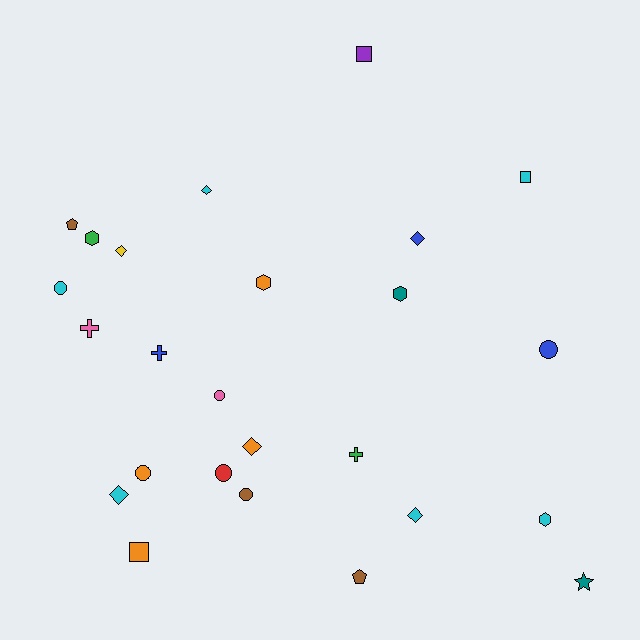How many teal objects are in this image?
There are 2 teal objects.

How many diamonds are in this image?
There are 6 diamonds.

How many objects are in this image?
There are 25 objects.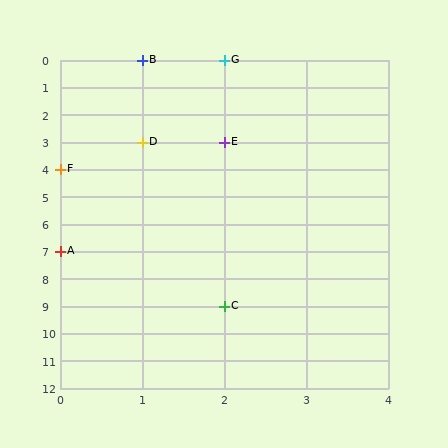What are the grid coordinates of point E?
Point E is at grid coordinates (2, 3).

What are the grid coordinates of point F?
Point F is at grid coordinates (0, 4).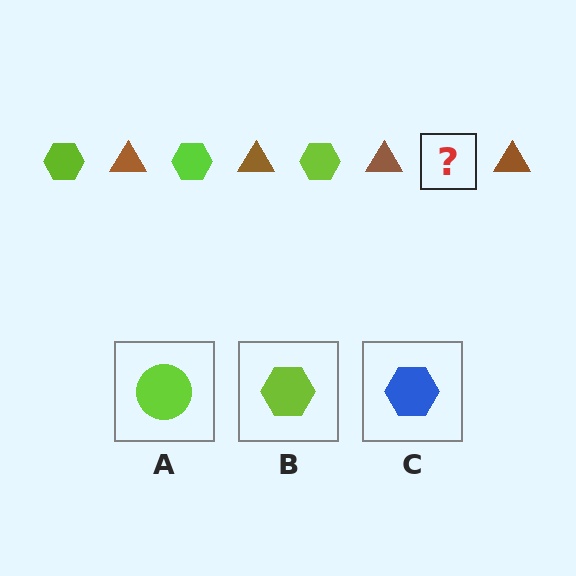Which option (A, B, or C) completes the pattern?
B.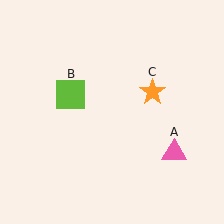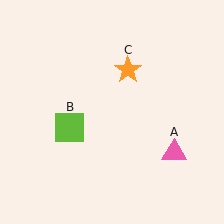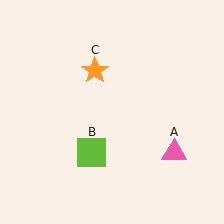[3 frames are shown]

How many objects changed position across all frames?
2 objects changed position: lime square (object B), orange star (object C).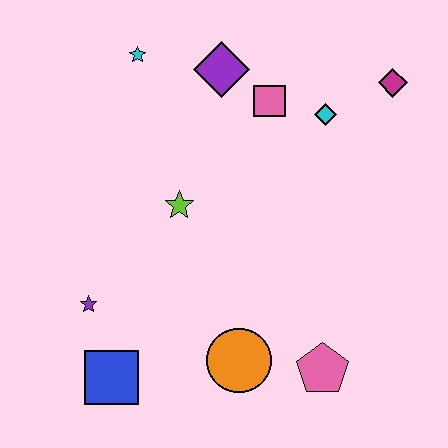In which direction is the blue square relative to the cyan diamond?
The blue square is below the cyan diamond.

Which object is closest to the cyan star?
The purple diamond is closest to the cyan star.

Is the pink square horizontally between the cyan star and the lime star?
No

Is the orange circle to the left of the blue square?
No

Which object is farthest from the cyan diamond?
The blue square is farthest from the cyan diamond.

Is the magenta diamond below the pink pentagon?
No